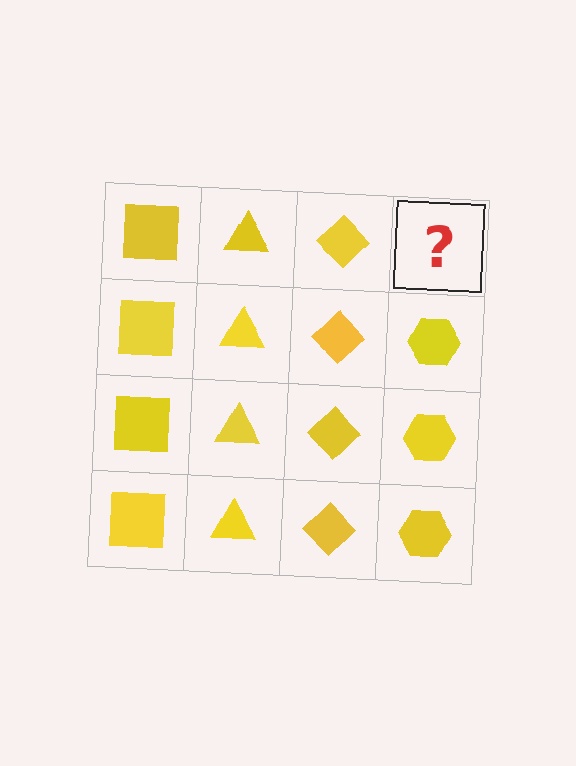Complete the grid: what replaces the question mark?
The question mark should be replaced with a yellow hexagon.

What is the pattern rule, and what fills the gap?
The rule is that each column has a consistent shape. The gap should be filled with a yellow hexagon.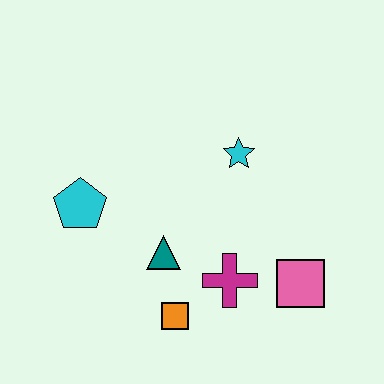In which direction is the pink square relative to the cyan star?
The pink square is below the cyan star.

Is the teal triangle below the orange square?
No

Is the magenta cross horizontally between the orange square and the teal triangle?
No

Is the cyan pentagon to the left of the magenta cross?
Yes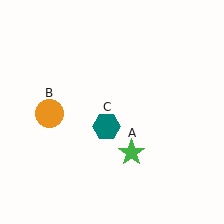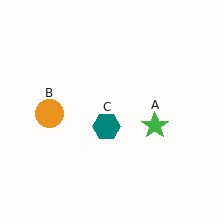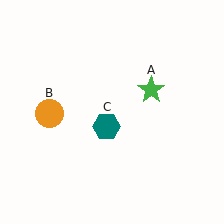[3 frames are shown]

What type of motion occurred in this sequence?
The green star (object A) rotated counterclockwise around the center of the scene.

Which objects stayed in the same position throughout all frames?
Orange circle (object B) and teal hexagon (object C) remained stationary.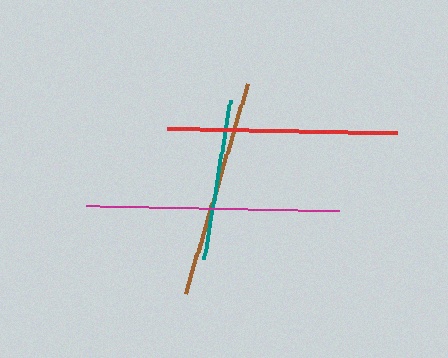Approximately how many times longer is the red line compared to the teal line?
The red line is approximately 1.4 times the length of the teal line.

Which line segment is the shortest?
The teal line is the shortest at approximately 161 pixels.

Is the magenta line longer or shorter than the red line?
The magenta line is longer than the red line.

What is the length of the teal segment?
The teal segment is approximately 161 pixels long.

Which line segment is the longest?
The magenta line is the longest at approximately 253 pixels.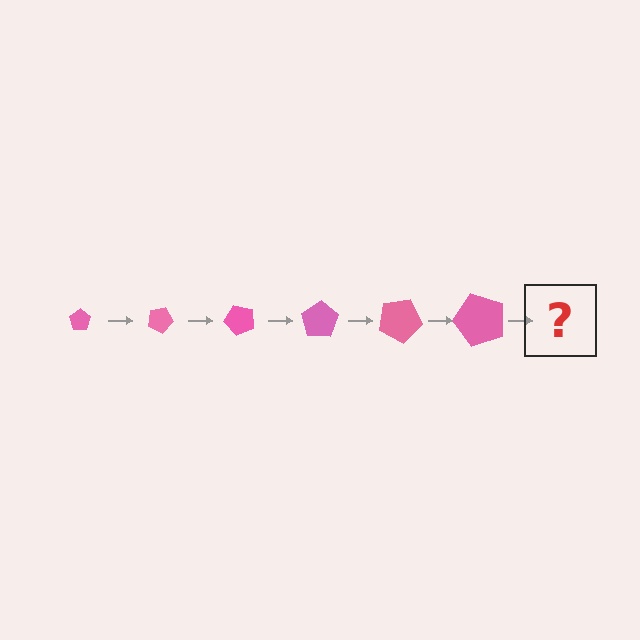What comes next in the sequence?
The next element should be a pentagon, larger than the previous one and rotated 150 degrees from the start.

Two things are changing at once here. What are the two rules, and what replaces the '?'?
The two rules are that the pentagon grows larger each step and it rotates 25 degrees each step. The '?' should be a pentagon, larger than the previous one and rotated 150 degrees from the start.